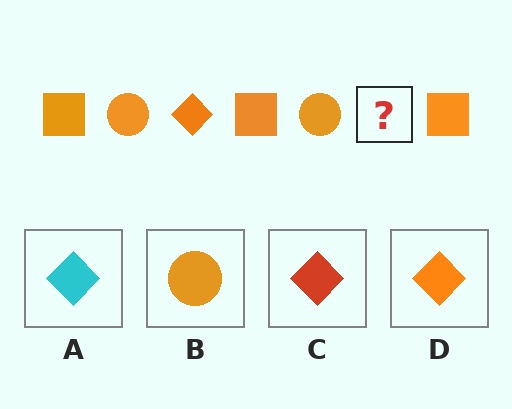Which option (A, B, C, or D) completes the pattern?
D.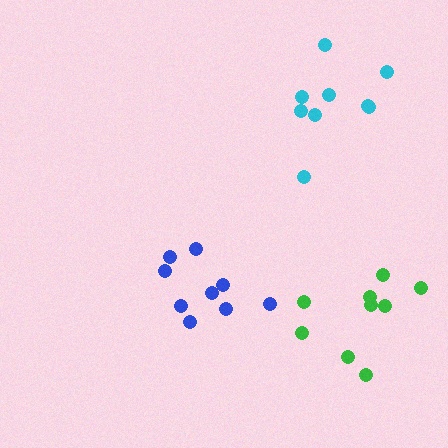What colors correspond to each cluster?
The clusters are colored: blue, cyan, green.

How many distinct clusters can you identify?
There are 3 distinct clusters.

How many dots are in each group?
Group 1: 9 dots, Group 2: 9 dots, Group 3: 9 dots (27 total).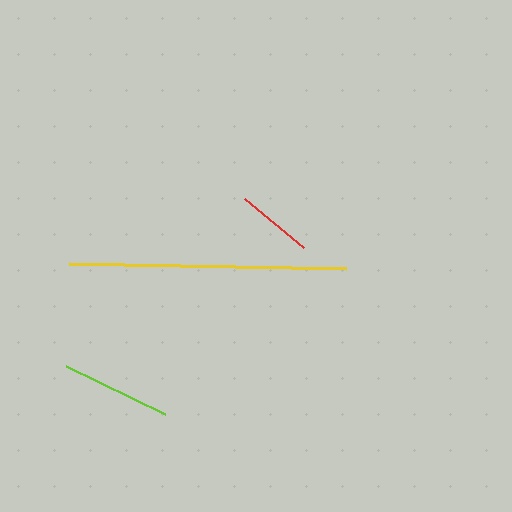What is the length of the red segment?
The red segment is approximately 76 pixels long.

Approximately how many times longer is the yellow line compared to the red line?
The yellow line is approximately 3.6 times the length of the red line.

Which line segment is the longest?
The yellow line is the longest at approximately 277 pixels.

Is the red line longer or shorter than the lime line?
The lime line is longer than the red line.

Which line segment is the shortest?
The red line is the shortest at approximately 76 pixels.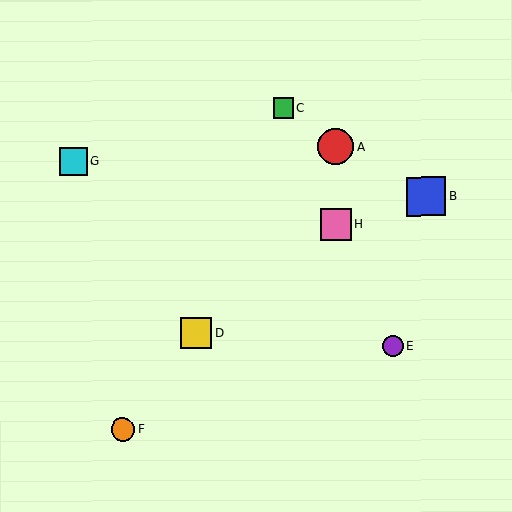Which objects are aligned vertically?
Objects A, H are aligned vertically.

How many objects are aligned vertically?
2 objects (A, H) are aligned vertically.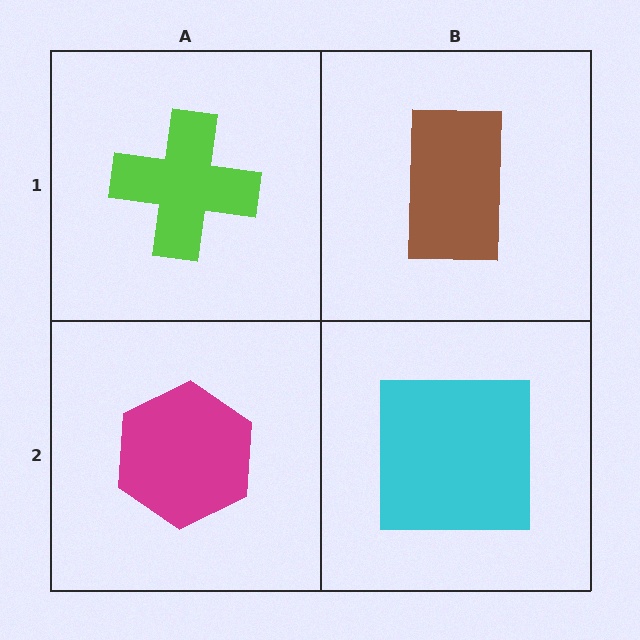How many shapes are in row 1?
2 shapes.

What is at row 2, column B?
A cyan square.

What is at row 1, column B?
A brown rectangle.